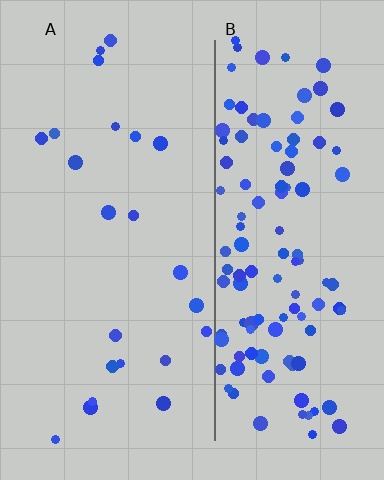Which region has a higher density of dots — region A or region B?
B (the right).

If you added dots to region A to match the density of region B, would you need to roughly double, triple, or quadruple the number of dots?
Approximately quadruple.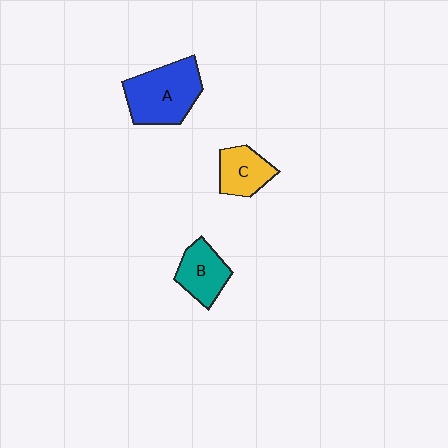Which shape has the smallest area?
Shape C (yellow).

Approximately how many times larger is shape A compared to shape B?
Approximately 1.6 times.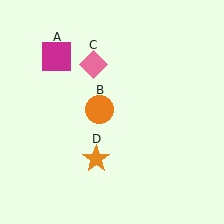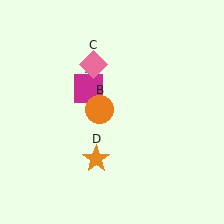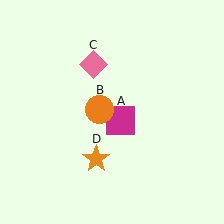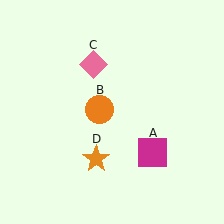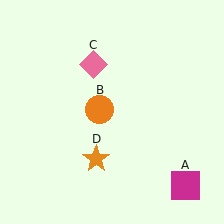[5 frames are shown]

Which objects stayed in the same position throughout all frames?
Orange circle (object B) and pink diamond (object C) and orange star (object D) remained stationary.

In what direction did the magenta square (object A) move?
The magenta square (object A) moved down and to the right.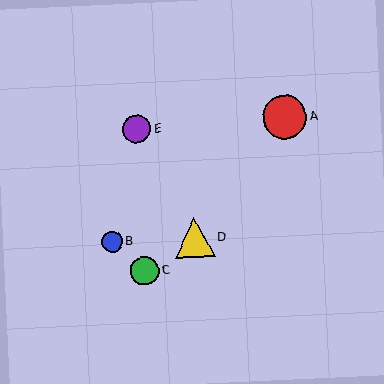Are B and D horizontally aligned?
Yes, both are at y≈242.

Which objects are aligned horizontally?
Objects B, D are aligned horizontally.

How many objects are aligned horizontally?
2 objects (B, D) are aligned horizontally.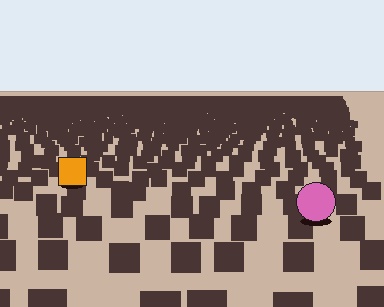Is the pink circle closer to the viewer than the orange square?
Yes. The pink circle is closer — you can tell from the texture gradient: the ground texture is coarser near it.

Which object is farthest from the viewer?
The orange square is farthest from the viewer. It appears smaller and the ground texture around it is denser.